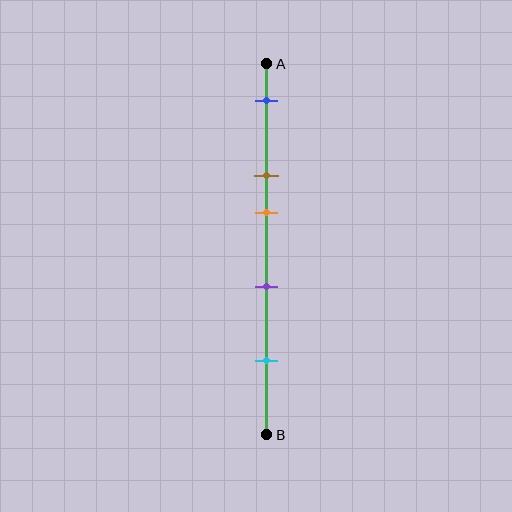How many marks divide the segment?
There are 5 marks dividing the segment.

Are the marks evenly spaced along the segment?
No, the marks are not evenly spaced.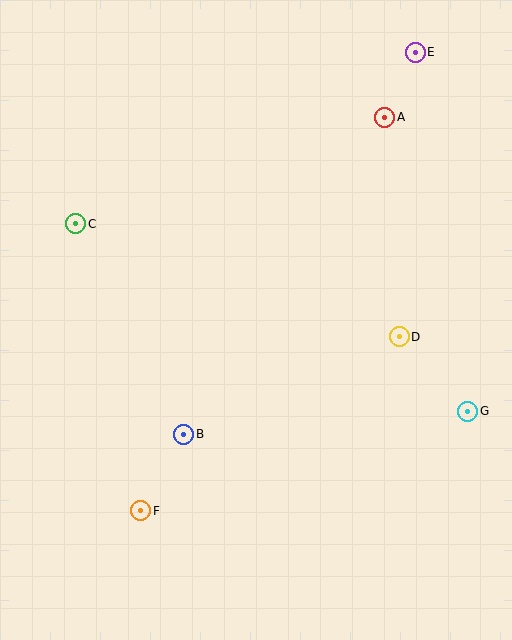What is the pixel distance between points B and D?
The distance between B and D is 236 pixels.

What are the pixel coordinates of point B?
Point B is at (184, 434).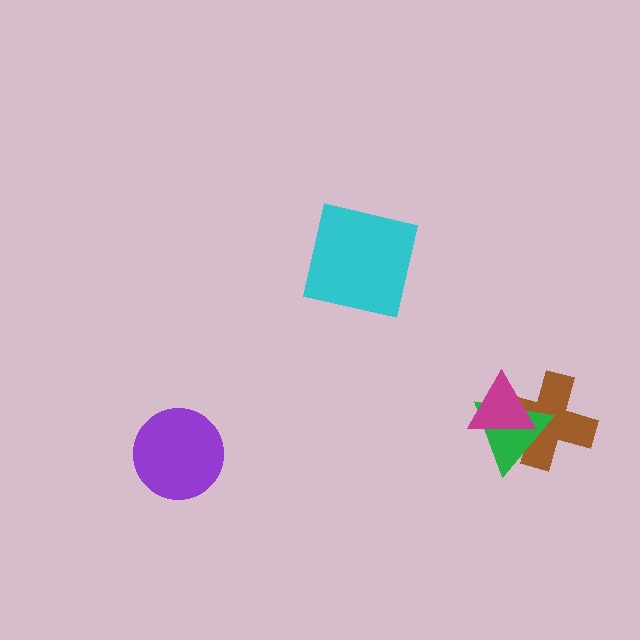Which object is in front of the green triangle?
The magenta triangle is in front of the green triangle.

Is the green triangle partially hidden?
Yes, it is partially covered by another shape.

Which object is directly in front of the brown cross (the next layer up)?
The green triangle is directly in front of the brown cross.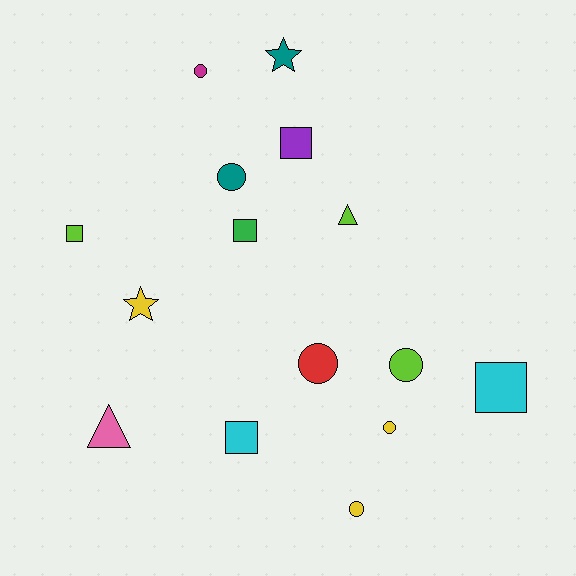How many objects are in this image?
There are 15 objects.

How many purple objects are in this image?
There is 1 purple object.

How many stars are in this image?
There are 2 stars.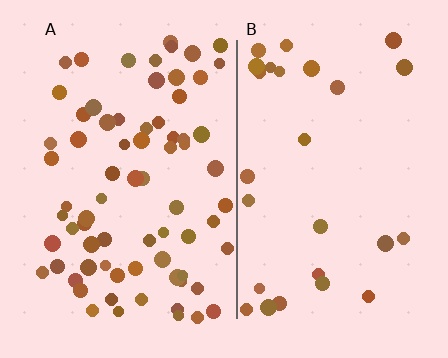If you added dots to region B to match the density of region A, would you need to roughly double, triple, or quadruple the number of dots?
Approximately triple.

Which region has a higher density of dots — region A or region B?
A (the left).